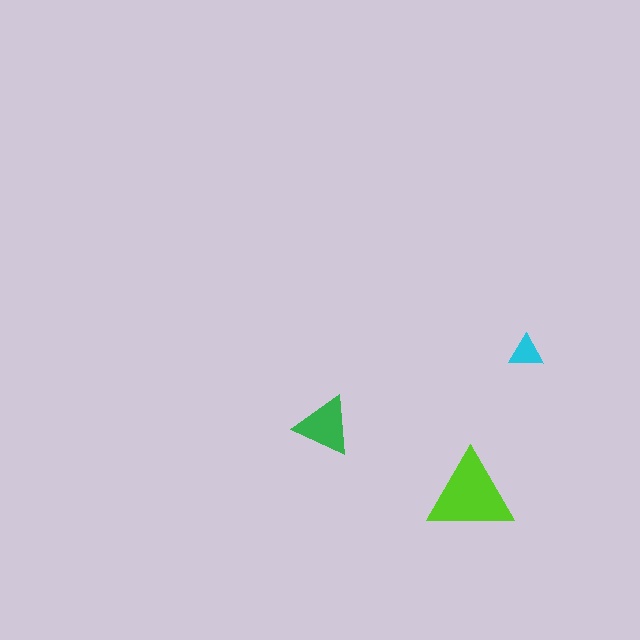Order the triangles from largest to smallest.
the lime one, the green one, the cyan one.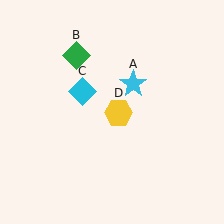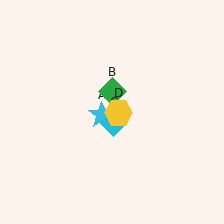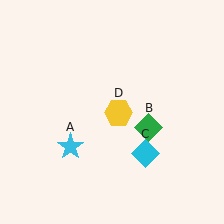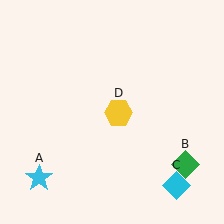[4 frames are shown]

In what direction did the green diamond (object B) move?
The green diamond (object B) moved down and to the right.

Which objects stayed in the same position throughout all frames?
Yellow hexagon (object D) remained stationary.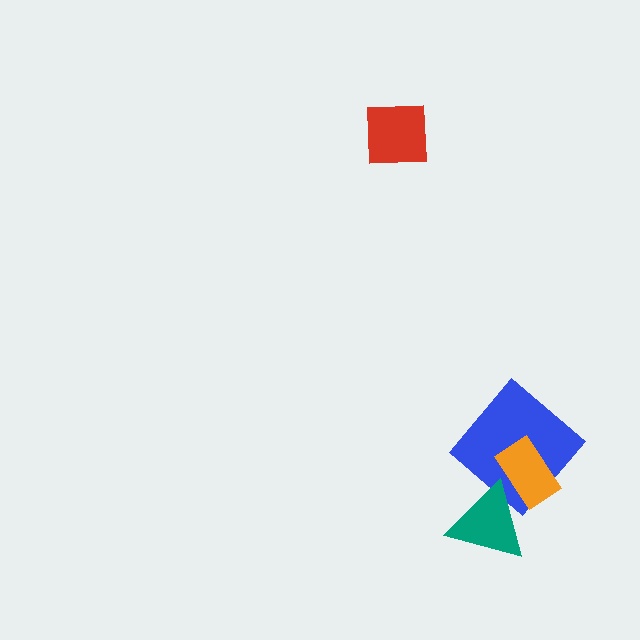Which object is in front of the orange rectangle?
The teal triangle is in front of the orange rectangle.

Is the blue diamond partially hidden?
Yes, it is partially covered by another shape.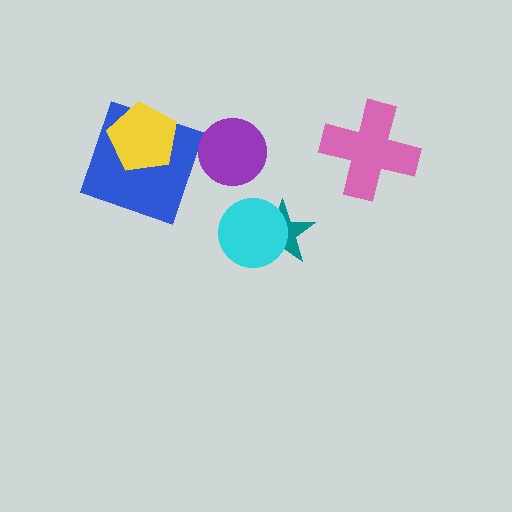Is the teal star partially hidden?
Yes, it is partially covered by another shape.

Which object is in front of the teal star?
The cyan circle is in front of the teal star.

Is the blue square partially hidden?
Yes, it is partially covered by another shape.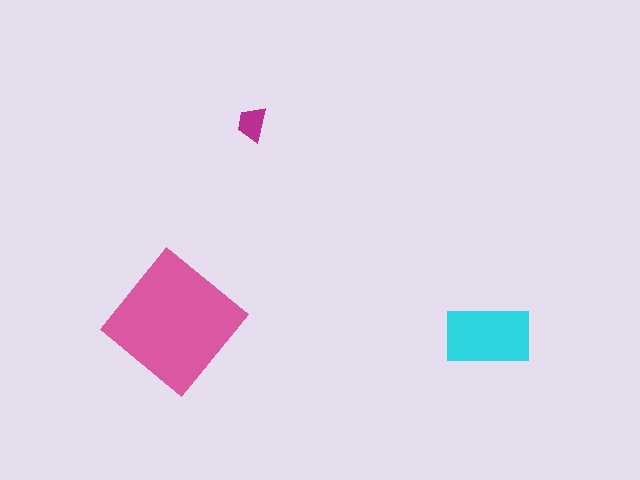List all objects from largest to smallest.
The pink diamond, the cyan rectangle, the magenta trapezoid.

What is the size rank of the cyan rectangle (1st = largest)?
2nd.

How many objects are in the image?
There are 3 objects in the image.